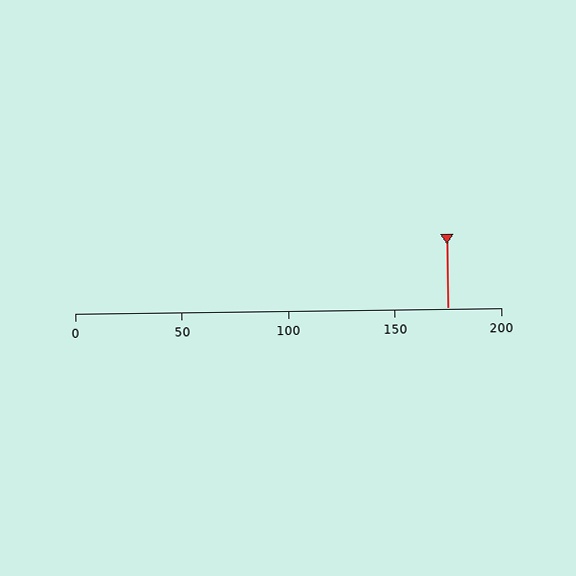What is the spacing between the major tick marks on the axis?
The major ticks are spaced 50 apart.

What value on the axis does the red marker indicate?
The marker indicates approximately 175.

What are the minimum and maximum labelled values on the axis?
The axis runs from 0 to 200.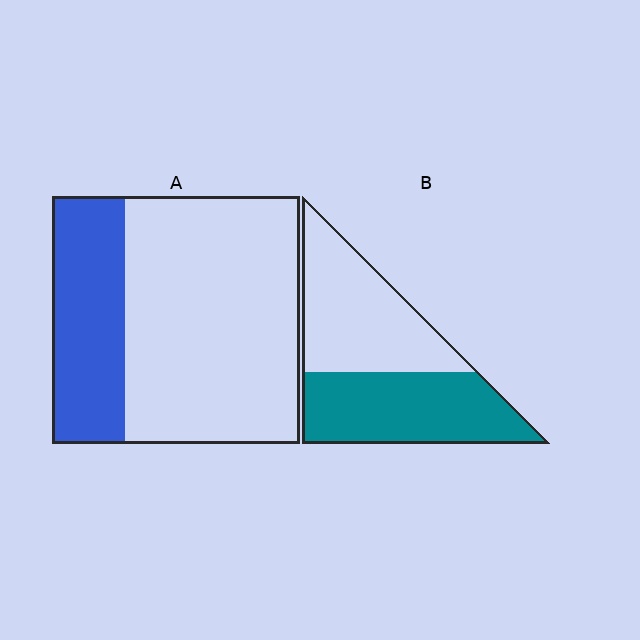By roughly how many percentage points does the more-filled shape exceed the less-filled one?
By roughly 20 percentage points (B over A).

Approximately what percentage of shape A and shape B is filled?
A is approximately 30% and B is approximately 50%.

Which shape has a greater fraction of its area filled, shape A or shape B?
Shape B.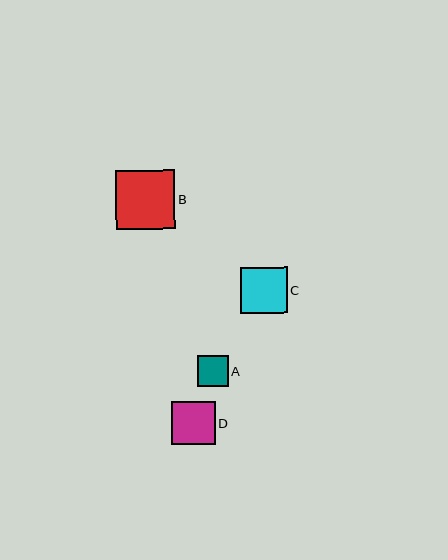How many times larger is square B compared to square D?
Square B is approximately 1.3 times the size of square D.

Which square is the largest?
Square B is the largest with a size of approximately 59 pixels.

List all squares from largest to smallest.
From largest to smallest: B, C, D, A.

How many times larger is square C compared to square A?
Square C is approximately 1.5 times the size of square A.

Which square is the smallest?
Square A is the smallest with a size of approximately 31 pixels.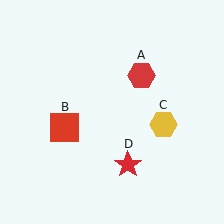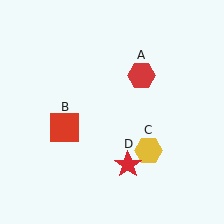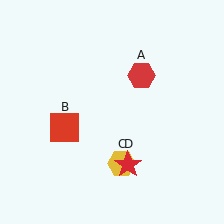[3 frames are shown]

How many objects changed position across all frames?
1 object changed position: yellow hexagon (object C).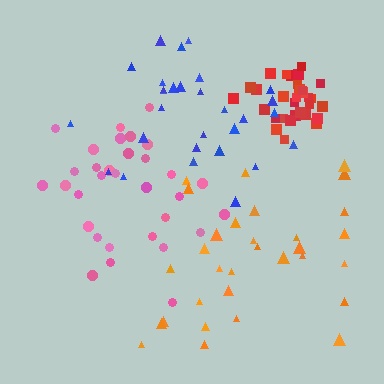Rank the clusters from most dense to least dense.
red, pink, blue, orange.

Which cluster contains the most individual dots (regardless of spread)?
Pink (32).